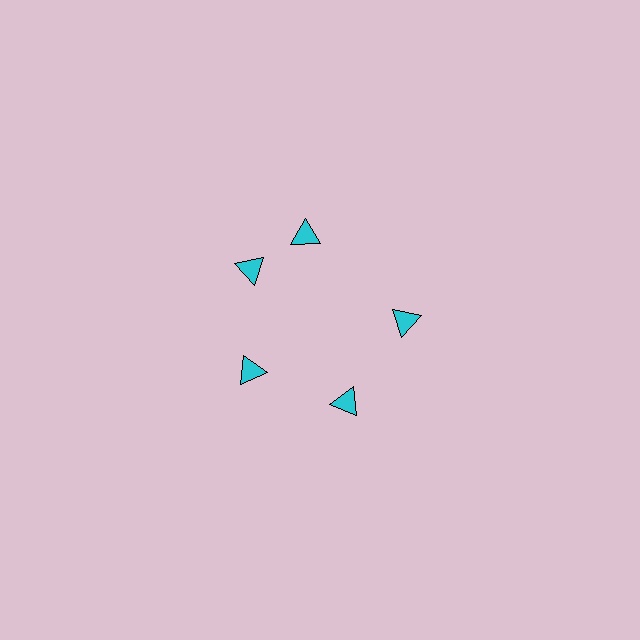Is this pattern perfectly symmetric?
No. The 5 cyan triangles are arranged in a ring, but one element near the 1 o'clock position is rotated out of alignment along the ring, breaking the 5-fold rotational symmetry.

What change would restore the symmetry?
The symmetry would be restored by rotating it back into even spacing with its neighbors so that all 5 triangles sit at equal angles and equal distance from the center.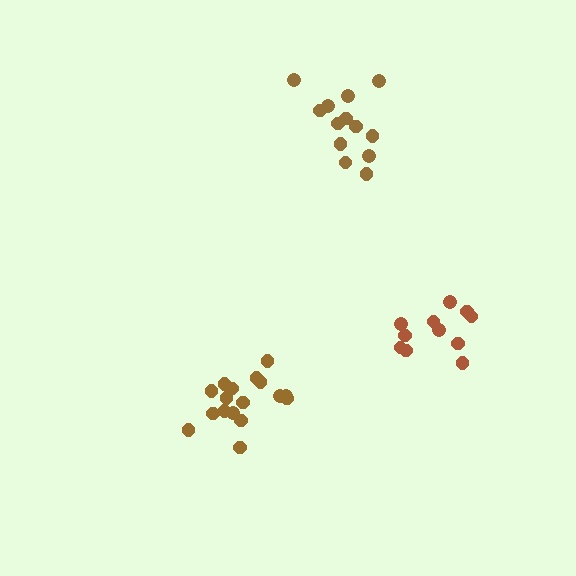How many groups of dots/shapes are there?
There are 3 groups.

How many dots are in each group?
Group 1: 17 dots, Group 2: 13 dots, Group 3: 11 dots (41 total).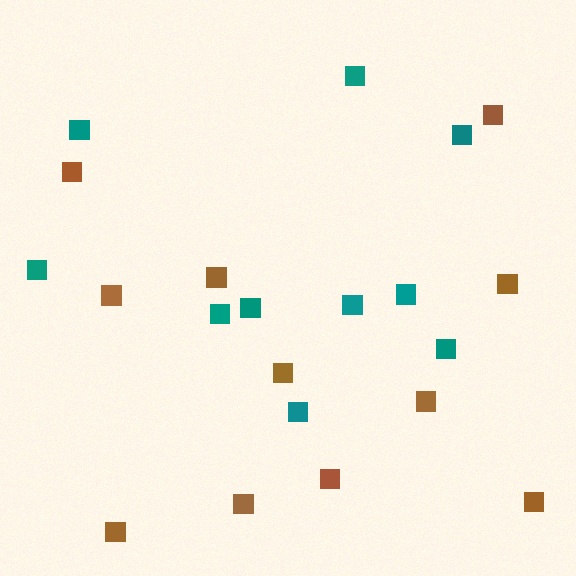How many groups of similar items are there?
There are 2 groups: one group of teal squares (10) and one group of brown squares (11).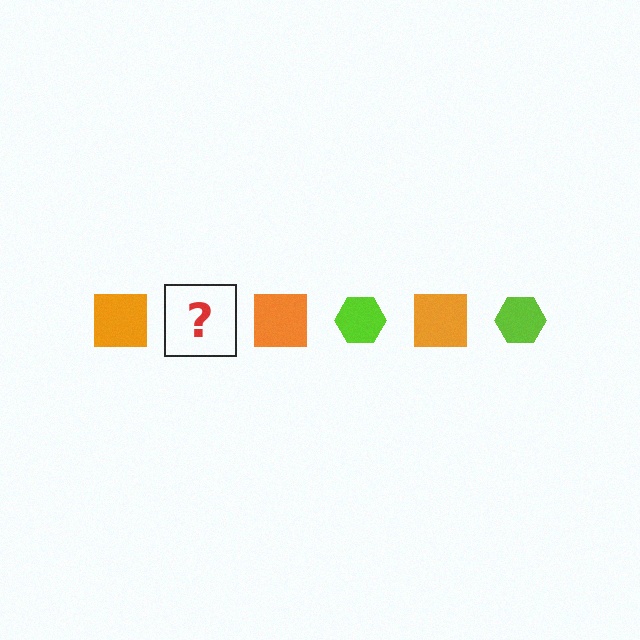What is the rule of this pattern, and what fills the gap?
The rule is that the pattern alternates between orange square and lime hexagon. The gap should be filled with a lime hexagon.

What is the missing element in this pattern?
The missing element is a lime hexagon.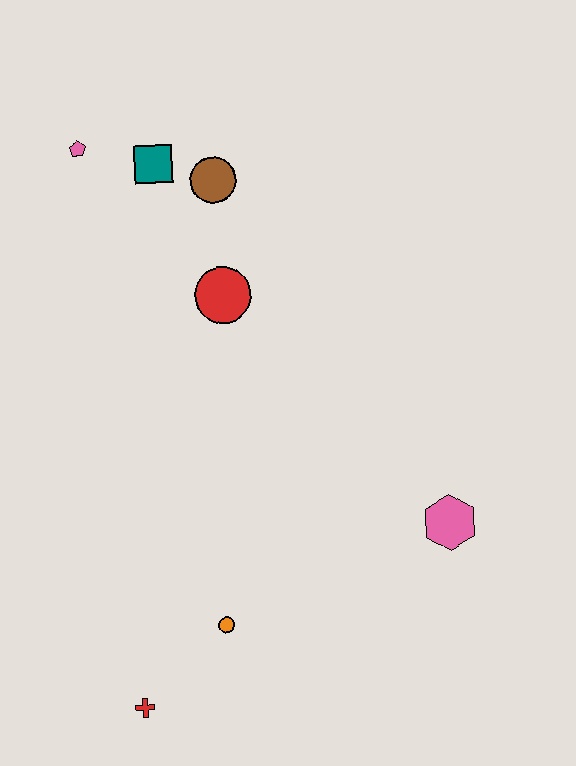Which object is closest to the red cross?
The orange circle is closest to the red cross.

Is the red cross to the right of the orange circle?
No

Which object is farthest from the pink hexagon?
The pink pentagon is farthest from the pink hexagon.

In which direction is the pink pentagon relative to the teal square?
The pink pentagon is to the left of the teal square.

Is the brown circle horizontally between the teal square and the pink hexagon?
Yes